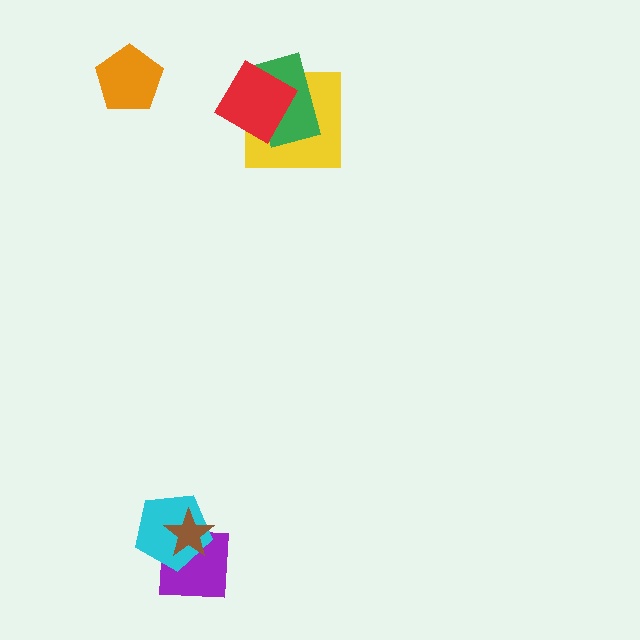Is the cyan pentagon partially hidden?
Yes, it is partially covered by another shape.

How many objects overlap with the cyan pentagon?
2 objects overlap with the cyan pentagon.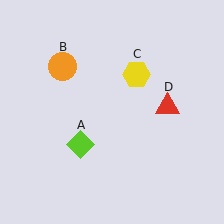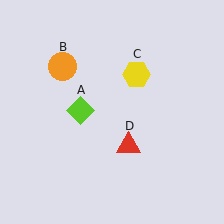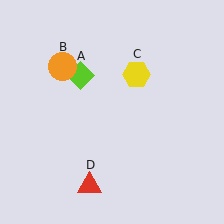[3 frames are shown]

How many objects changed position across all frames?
2 objects changed position: lime diamond (object A), red triangle (object D).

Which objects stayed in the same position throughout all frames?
Orange circle (object B) and yellow hexagon (object C) remained stationary.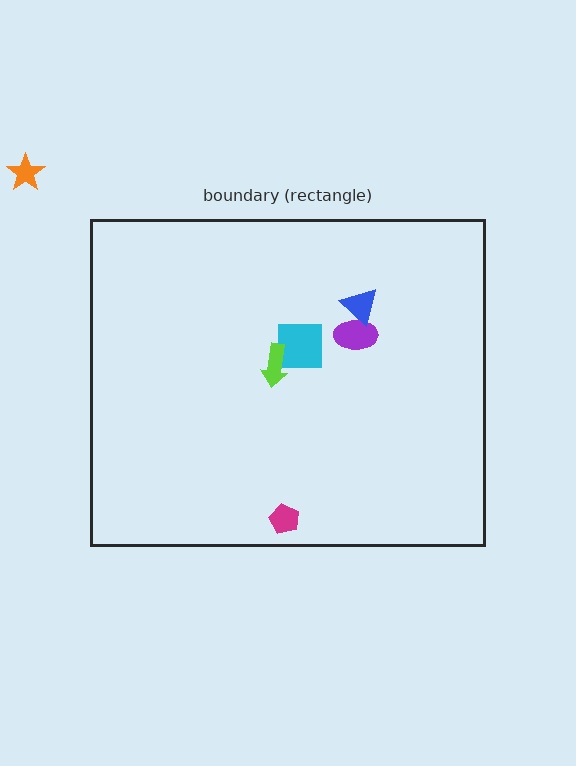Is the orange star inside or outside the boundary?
Outside.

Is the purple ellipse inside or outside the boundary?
Inside.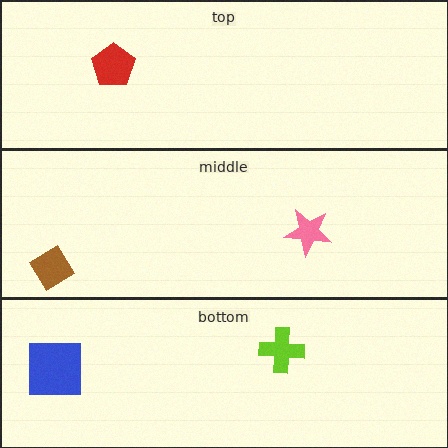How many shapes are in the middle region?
2.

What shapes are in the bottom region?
The lime cross, the blue square.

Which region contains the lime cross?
The bottom region.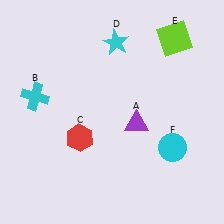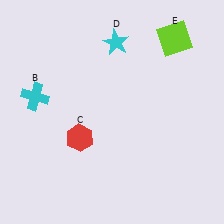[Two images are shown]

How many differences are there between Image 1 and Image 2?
There are 2 differences between the two images.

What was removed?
The purple triangle (A), the cyan circle (F) were removed in Image 2.